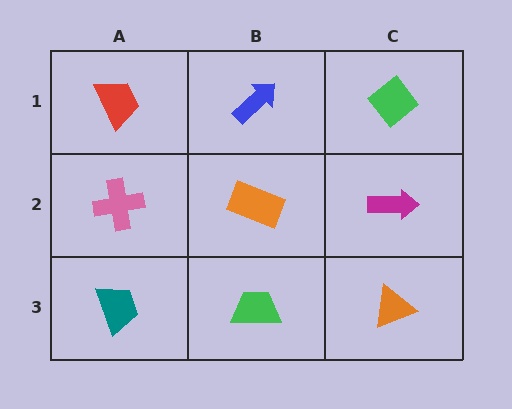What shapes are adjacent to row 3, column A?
A pink cross (row 2, column A), a green trapezoid (row 3, column B).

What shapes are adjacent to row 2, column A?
A red trapezoid (row 1, column A), a teal trapezoid (row 3, column A), an orange rectangle (row 2, column B).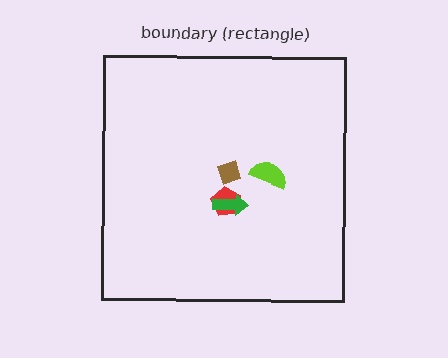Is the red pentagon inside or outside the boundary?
Inside.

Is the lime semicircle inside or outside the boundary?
Inside.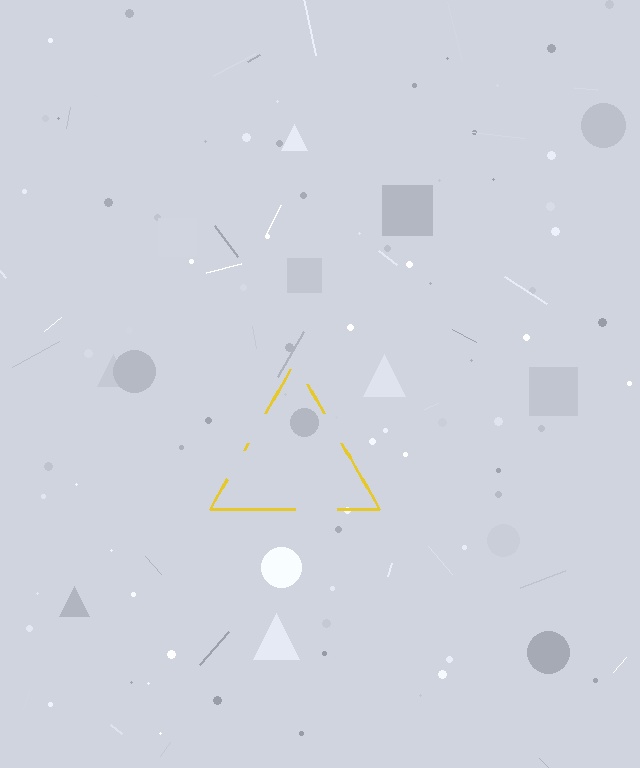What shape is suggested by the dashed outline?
The dashed outline suggests a triangle.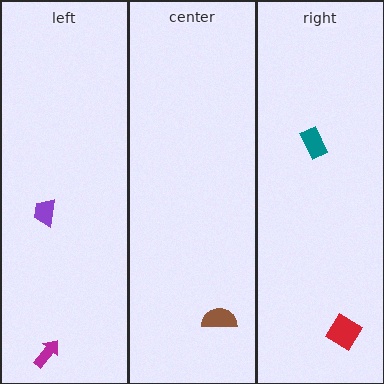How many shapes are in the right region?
2.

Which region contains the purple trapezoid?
The left region.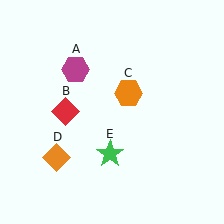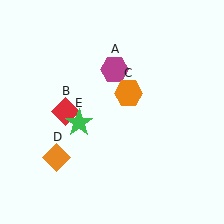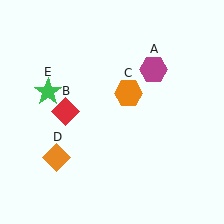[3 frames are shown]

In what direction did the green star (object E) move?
The green star (object E) moved up and to the left.